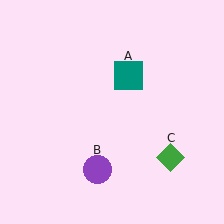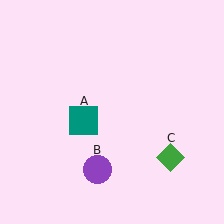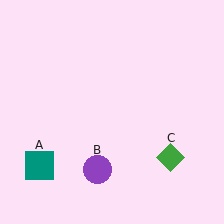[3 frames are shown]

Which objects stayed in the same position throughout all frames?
Purple circle (object B) and green diamond (object C) remained stationary.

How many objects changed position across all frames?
1 object changed position: teal square (object A).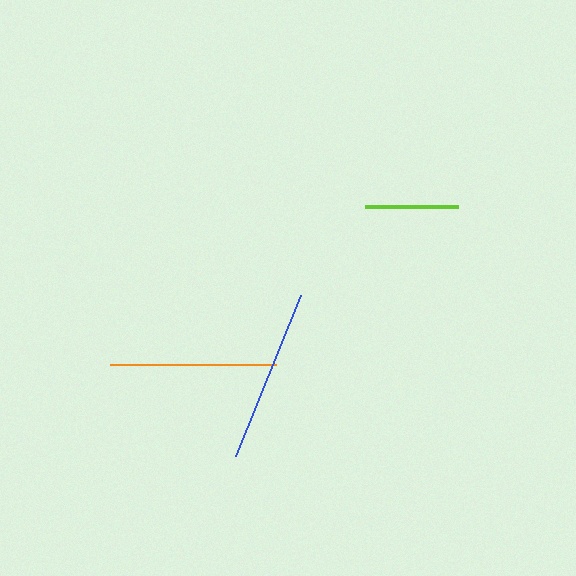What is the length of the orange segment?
The orange segment is approximately 167 pixels long.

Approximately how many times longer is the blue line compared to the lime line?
The blue line is approximately 1.9 times the length of the lime line.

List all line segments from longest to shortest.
From longest to shortest: blue, orange, lime.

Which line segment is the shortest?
The lime line is the shortest at approximately 93 pixels.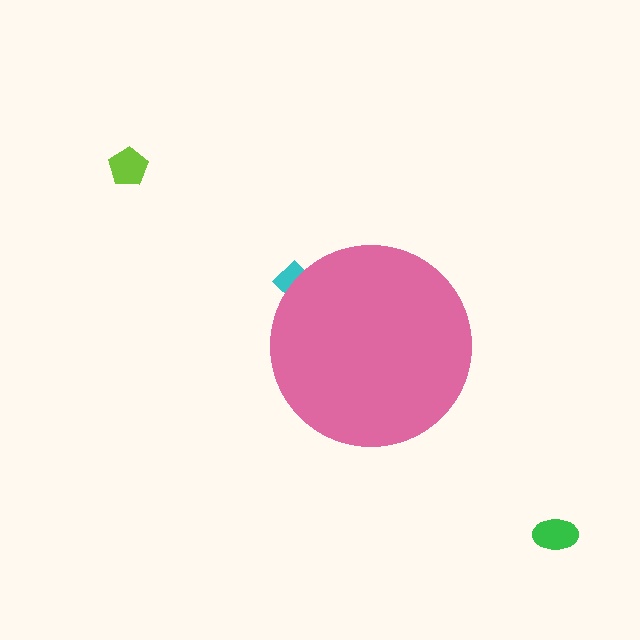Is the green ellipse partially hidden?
No, the green ellipse is fully visible.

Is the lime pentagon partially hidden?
No, the lime pentagon is fully visible.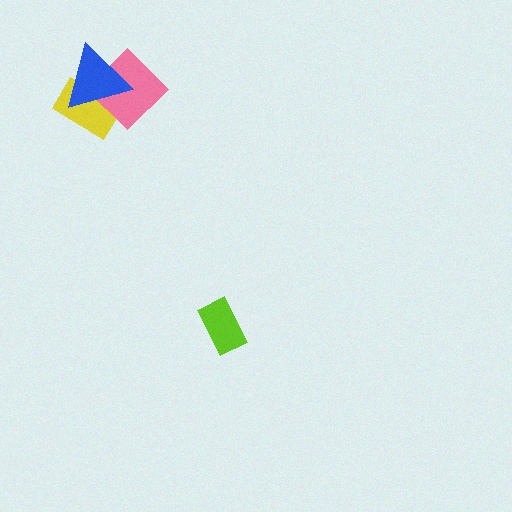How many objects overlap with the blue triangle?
2 objects overlap with the blue triangle.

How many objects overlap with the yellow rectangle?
2 objects overlap with the yellow rectangle.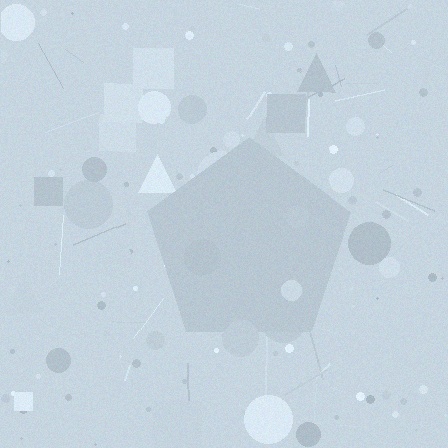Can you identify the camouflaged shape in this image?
The camouflaged shape is a pentagon.